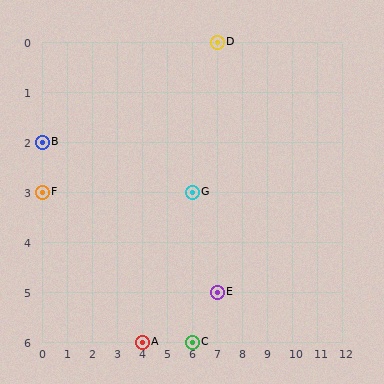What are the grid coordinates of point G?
Point G is at grid coordinates (6, 3).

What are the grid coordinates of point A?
Point A is at grid coordinates (4, 6).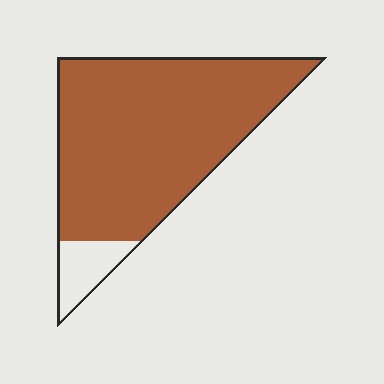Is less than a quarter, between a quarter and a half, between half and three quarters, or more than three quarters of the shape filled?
More than three quarters.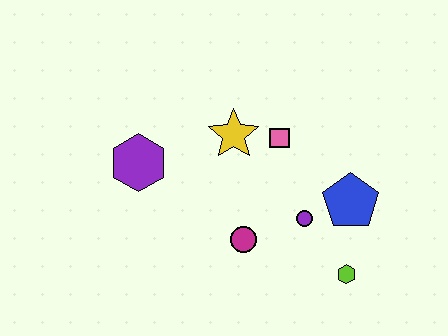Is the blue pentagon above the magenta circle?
Yes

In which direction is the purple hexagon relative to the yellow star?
The purple hexagon is to the left of the yellow star.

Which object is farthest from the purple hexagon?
The lime hexagon is farthest from the purple hexagon.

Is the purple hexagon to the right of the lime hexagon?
No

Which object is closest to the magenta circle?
The purple circle is closest to the magenta circle.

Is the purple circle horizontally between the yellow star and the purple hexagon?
No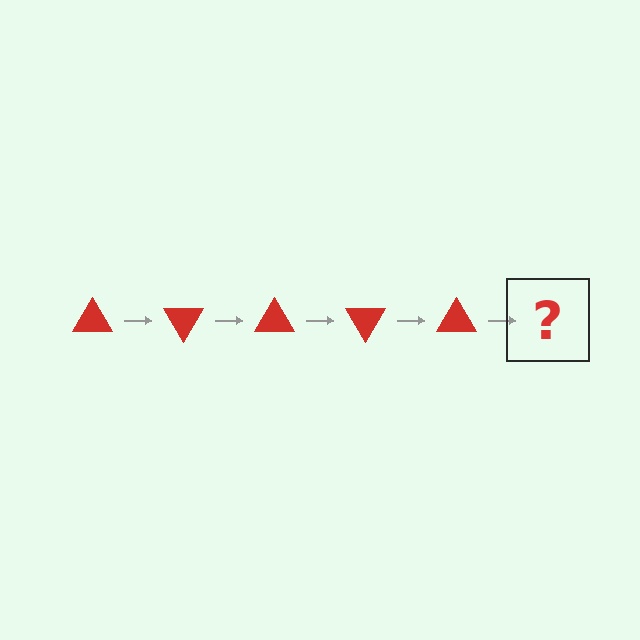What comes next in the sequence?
The next element should be a red triangle rotated 300 degrees.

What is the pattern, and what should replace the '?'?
The pattern is that the triangle rotates 60 degrees each step. The '?' should be a red triangle rotated 300 degrees.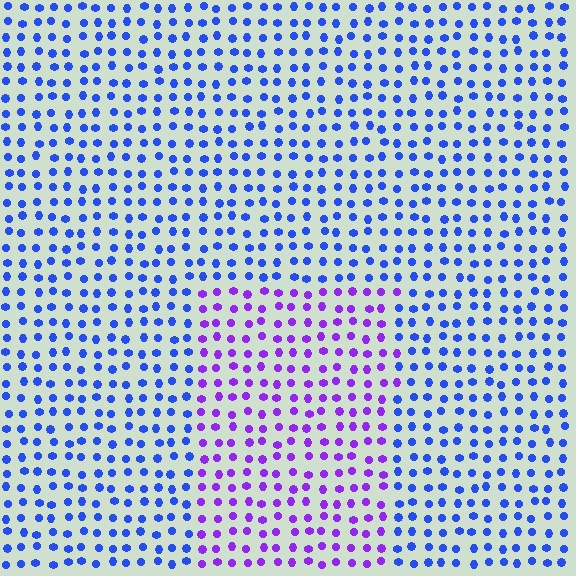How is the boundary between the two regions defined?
The boundary is defined purely by a slight shift in hue (about 45 degrees). Spacing, size, and orientation are identical on both sides.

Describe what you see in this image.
The image is filled with small blue elements in a uniform arrangement. A rectangle-shaped region is visible where the elements are tinted to a slightly different hue, forming a subtle color boundary.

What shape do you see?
I see a rectangle.